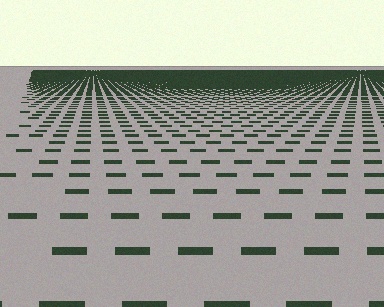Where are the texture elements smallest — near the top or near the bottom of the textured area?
Near the top.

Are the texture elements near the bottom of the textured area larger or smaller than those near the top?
Larger. Near the bottom, elements are closer to the viewer and appear at a bigger on-screen size.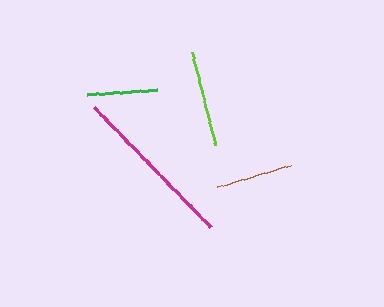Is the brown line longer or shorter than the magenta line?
The magenta line is longer than the brown line.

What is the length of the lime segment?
The lime segment is approximately 96 pixels long.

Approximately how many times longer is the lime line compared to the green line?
The lime line is approximately 1.4 times the length of the green line.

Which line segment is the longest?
The magenta line is the longest at approximately 168 pixels.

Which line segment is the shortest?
The green line is the shortest at approximately 71 pixels.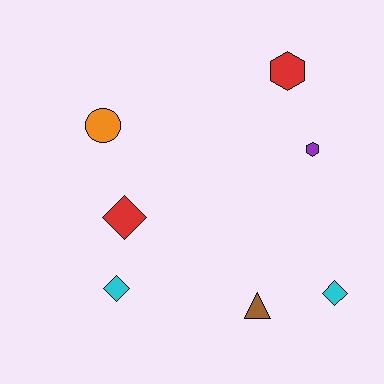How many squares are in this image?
There are no squares.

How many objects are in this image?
There are 7 objects.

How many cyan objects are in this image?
There are 2 cyan objects.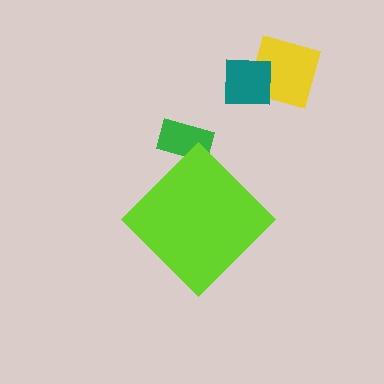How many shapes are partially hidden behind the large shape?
1 shape is partially hidden.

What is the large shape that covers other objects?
A lime diamond.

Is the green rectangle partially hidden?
Yes, the green rectangle is partially hidden behind the lime diamond.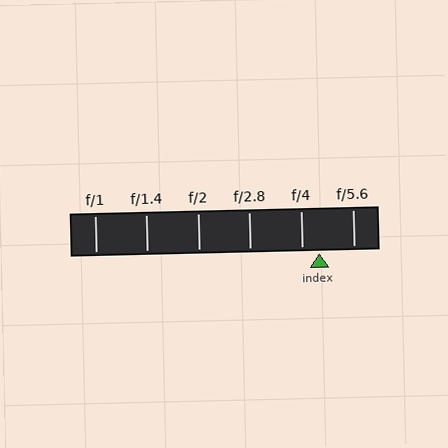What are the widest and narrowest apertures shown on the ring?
The widest aperture shown is f/1 and the narrowest is f/5.6.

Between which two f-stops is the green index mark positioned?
The index mark is between f/4 and f/5.6.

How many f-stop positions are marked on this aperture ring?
There are 6 f-stop positions marked.